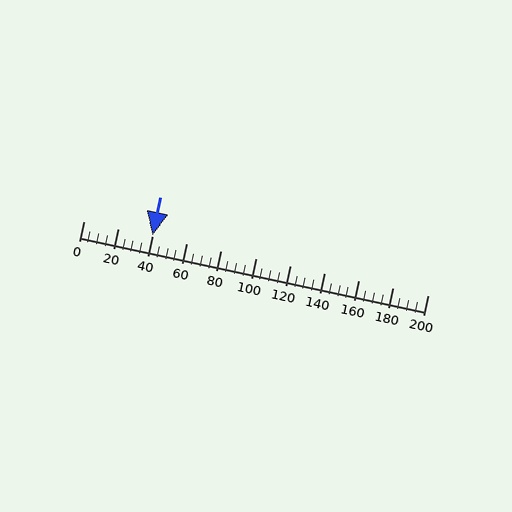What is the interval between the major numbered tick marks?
The major tick marks are spaced 20 units apart.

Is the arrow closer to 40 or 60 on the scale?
The arrow is closer to 40.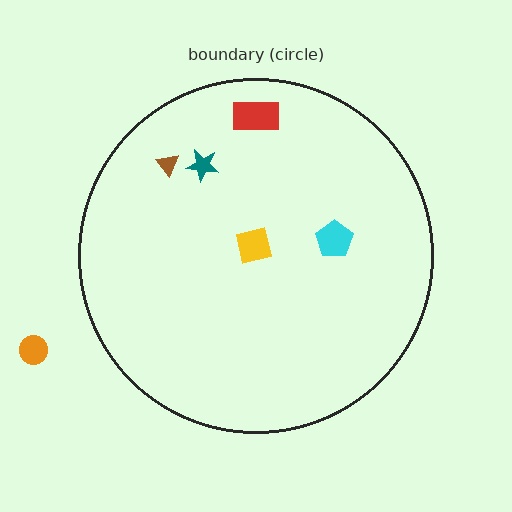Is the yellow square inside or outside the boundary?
Inside.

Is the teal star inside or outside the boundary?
Inside.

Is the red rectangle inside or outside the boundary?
Inside.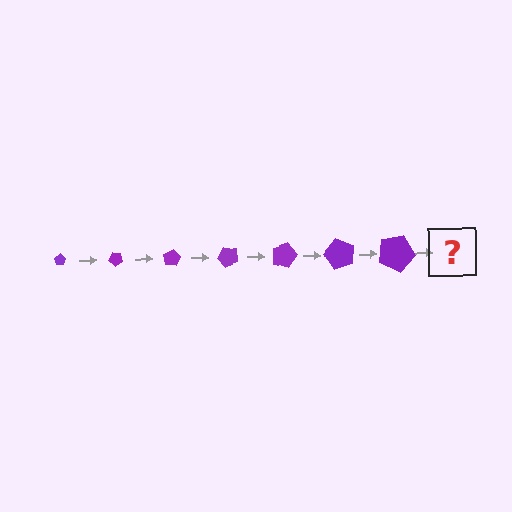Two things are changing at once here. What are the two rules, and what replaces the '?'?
The two rules are that the pentagon grows larger each step and it rotates 40 degrees each step. The '?' should be a pentagon, larger than the previous one and rotated 280 degrees from the start.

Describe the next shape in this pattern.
It should be a pentagon, larger than the previous one and rotated 280 degrees from the start.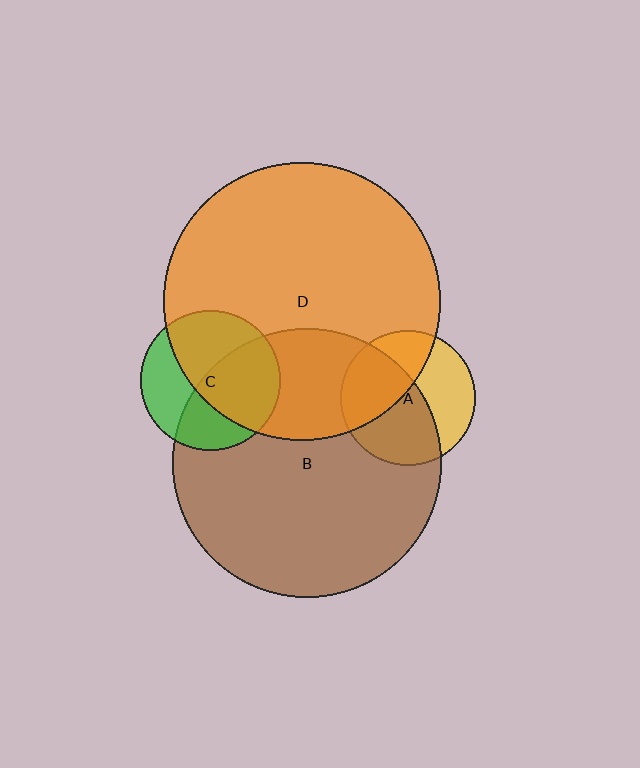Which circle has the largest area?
Circle D (orange).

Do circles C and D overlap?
Yes.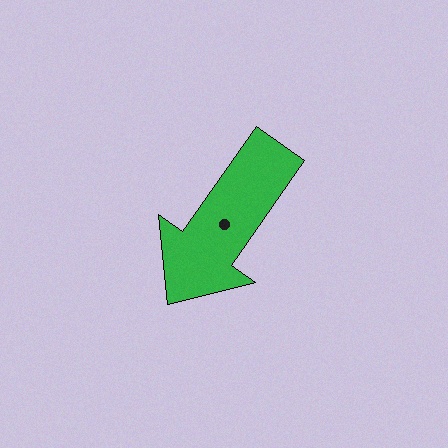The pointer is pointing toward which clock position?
Roughly 7 o'clock.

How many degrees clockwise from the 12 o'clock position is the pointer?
Approximately 215 degrees.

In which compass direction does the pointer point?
Southwest.